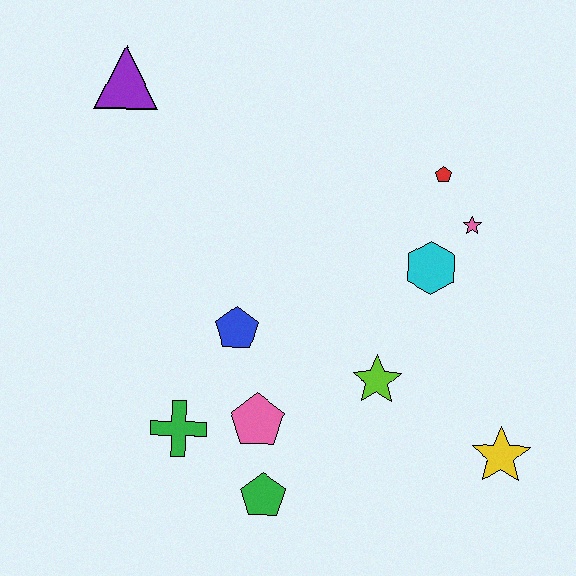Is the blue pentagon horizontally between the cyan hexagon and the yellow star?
No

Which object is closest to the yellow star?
The lime star is closest to the yellow star.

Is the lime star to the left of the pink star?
Yes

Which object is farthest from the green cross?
The red pentagon is farthest from the green cross.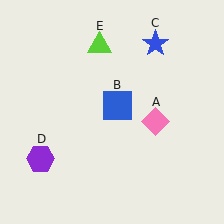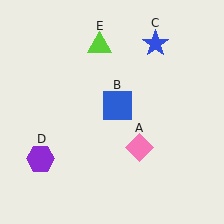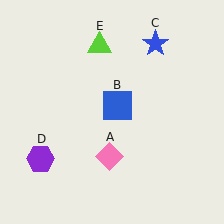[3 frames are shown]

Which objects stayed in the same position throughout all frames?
Blue square (object B) and blue star (object C) and purple hexagon (object D) and lime triangle (object E) remained stationary.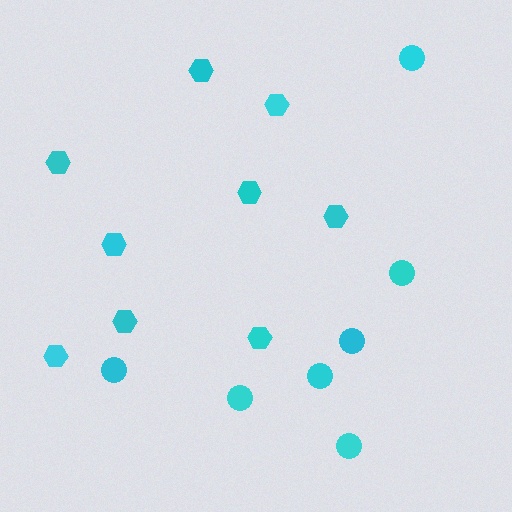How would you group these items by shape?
There are 2 groups: one group of hexagons (9) and one group of circles (7).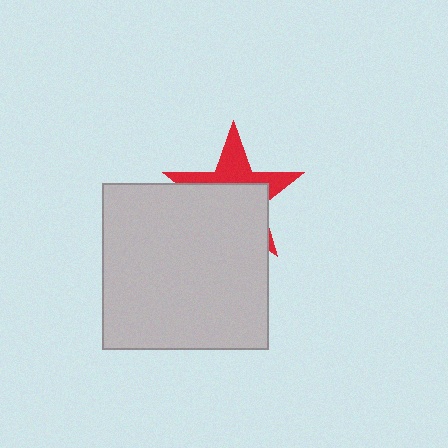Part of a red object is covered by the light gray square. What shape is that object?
It is a star.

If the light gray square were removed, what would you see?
You would see the complete red star.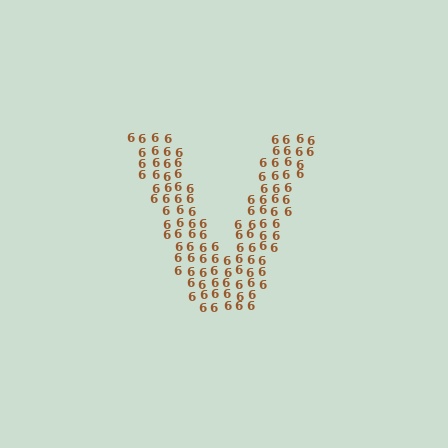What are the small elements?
The small elements are digit 6's.